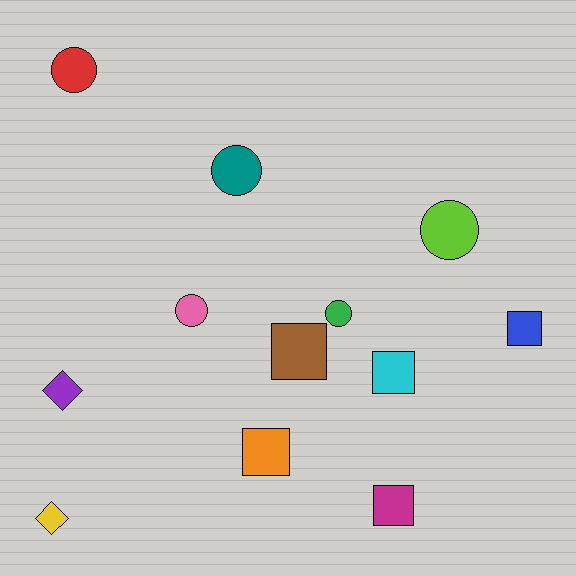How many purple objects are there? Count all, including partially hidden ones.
There is 1 purple object.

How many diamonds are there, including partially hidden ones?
There are 2 diamonds.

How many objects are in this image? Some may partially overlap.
There are 12 objects.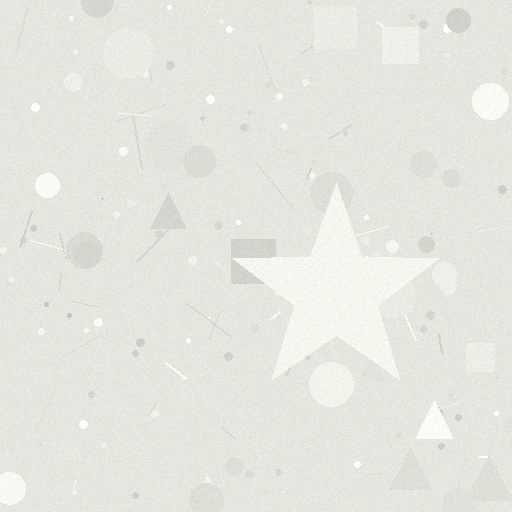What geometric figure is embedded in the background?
A star is embedded in the background.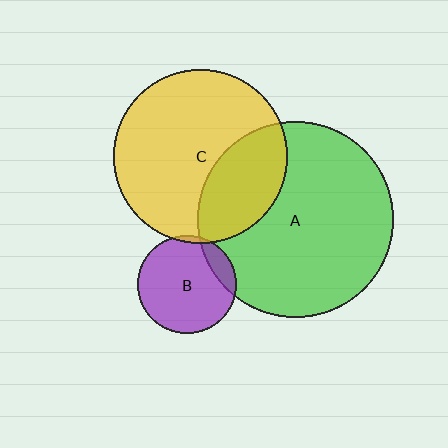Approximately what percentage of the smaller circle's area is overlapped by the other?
Approximately 15%.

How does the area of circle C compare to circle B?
Approximately 3.1 times.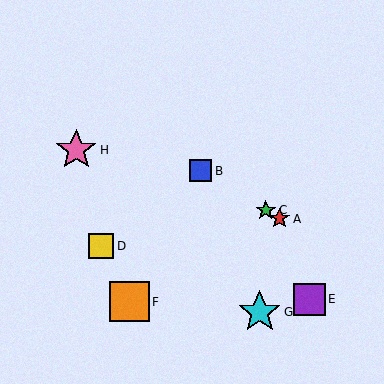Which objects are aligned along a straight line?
Objects A, B, C are aligned along a straight line.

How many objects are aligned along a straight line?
3 objects (A, B, C) are aligned along a straight line.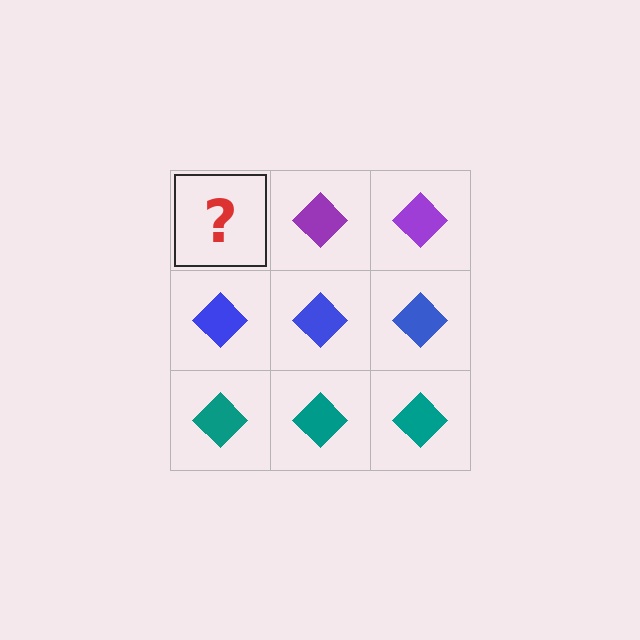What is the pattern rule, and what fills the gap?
The rule is that each row has a consistent color. The gap should be filled with a purple diamond.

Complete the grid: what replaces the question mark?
The question mark should be replaced with a purple diamond.